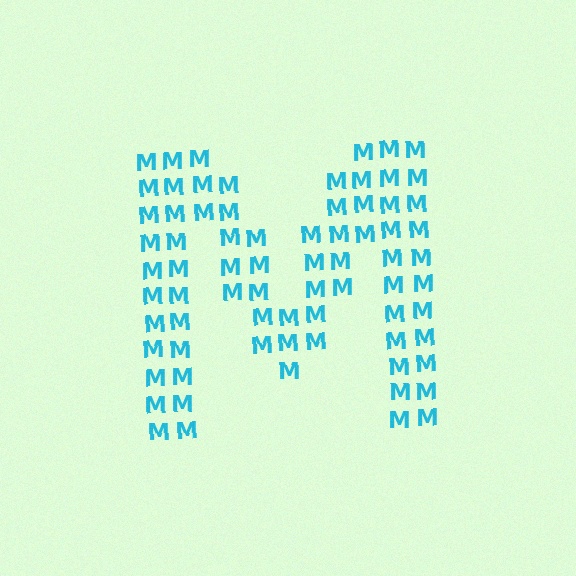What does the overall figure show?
The overall figure shows the letter M.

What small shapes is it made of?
It is made of small letter M's.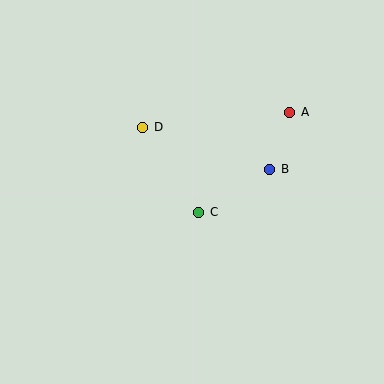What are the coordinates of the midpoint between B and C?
The midpoint between B and C is at (234, 191).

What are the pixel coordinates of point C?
Point C is at (198, 212).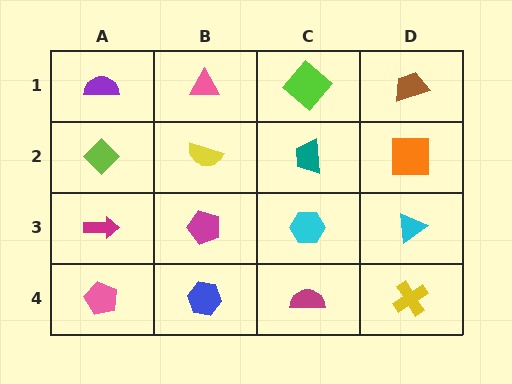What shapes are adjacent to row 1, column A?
A lime diamond (row 2, column A), a pink triangle (row 1, column B).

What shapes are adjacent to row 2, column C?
A lime diamond (row 1, column C), a cyan hexagon (row 3, column C), a yellow semicircle (row 2, column B), an orange square (row 2, column D).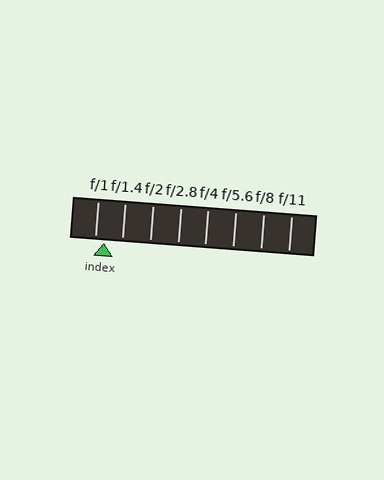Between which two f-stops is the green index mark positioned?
The index mark is between f/1 and f/1.4.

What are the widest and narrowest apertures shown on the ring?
The widest aperture shown is f/1 and the narrowest is f/11.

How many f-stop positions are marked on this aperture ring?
There are 8 f-stop positions marked.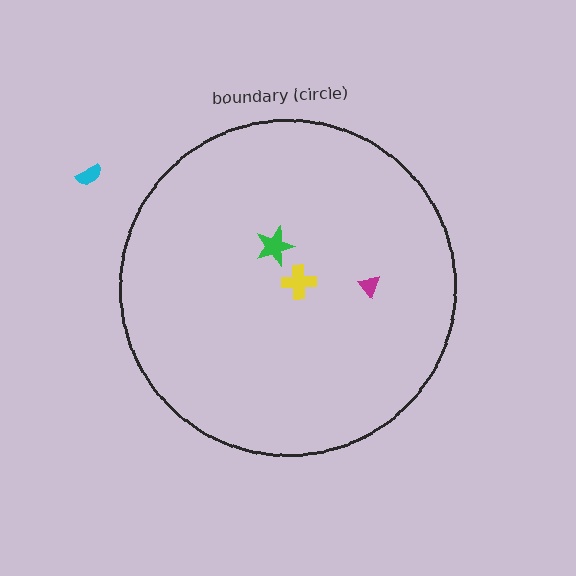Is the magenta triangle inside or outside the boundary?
Inside.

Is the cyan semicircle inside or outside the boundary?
Outside.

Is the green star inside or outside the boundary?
Inside.